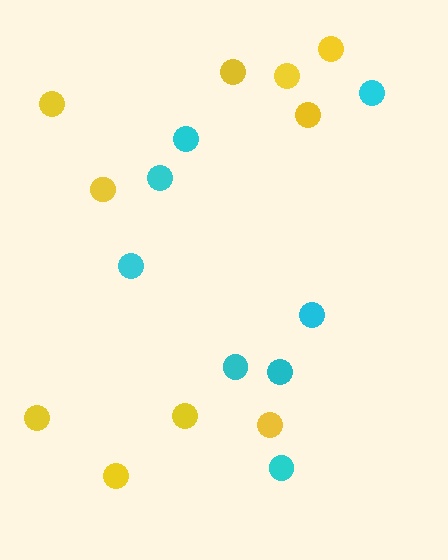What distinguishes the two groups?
There are 2 groups: one group of cyan circles (8) and one group of yellow circles (10).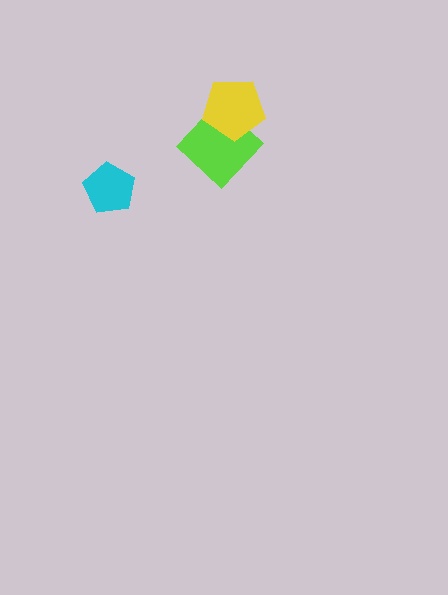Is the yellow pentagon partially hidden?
No, no other shape covers it.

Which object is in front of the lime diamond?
The yellow pentagon is in front of the lime diamond.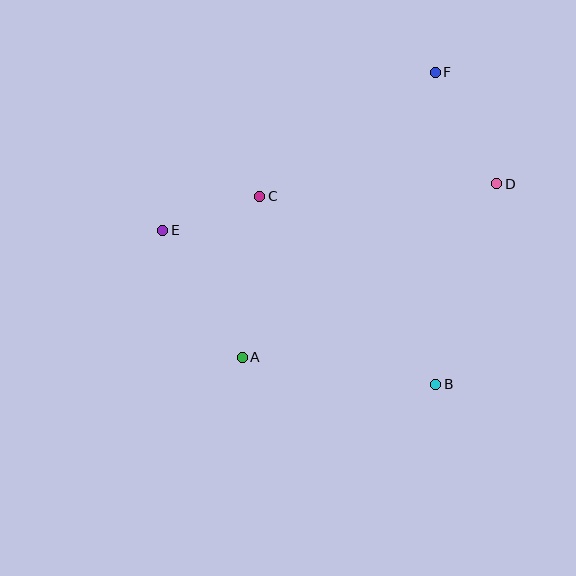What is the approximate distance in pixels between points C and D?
The distance between C and D is approximately 237 pixels.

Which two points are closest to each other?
Points C and E are closest to each other.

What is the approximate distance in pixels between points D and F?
The distance between D and F is approximately 127 pixels.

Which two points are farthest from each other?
Points A and F are farthest from each other.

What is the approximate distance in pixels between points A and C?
The distance between A and C is approximately 162 pixels.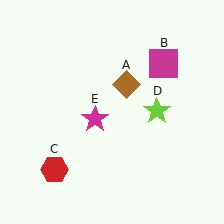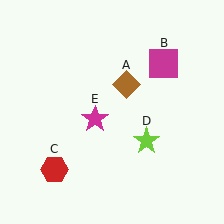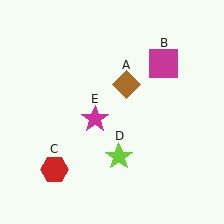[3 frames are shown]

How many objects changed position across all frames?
1 object changed position: lime star (object D).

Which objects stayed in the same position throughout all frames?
Brown diamond (object A) and magenta square (object B) and red hexagon (object C) and magenta star (object E) remained stationary.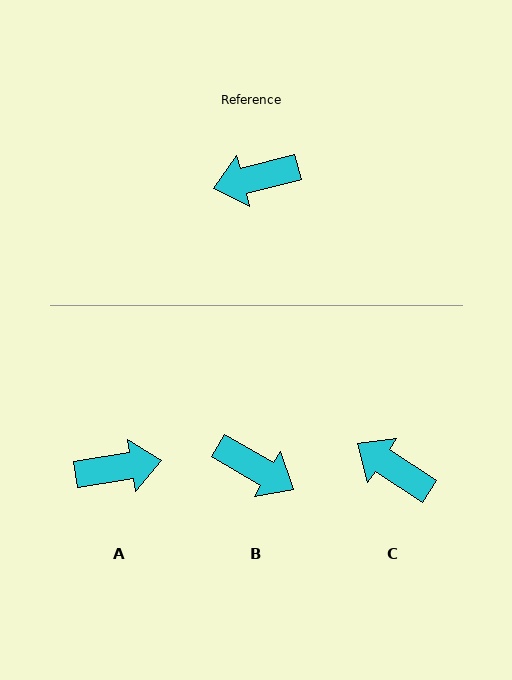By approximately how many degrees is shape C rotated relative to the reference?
Approximately 48 degrees clockwise.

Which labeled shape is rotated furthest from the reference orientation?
A, about 175 degrees away.